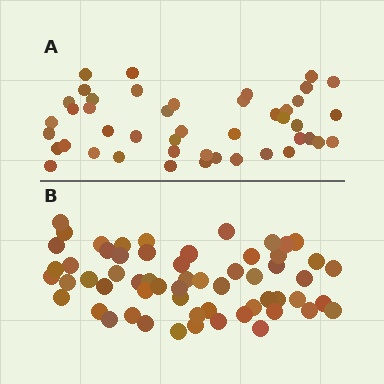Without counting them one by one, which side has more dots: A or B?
Region B (the bottom region) has more dots.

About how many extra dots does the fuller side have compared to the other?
Region B has approximately 15 more dots than region A.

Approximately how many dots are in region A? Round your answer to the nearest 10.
About 40 dots. (The exact count is 45, which rounds to 40.)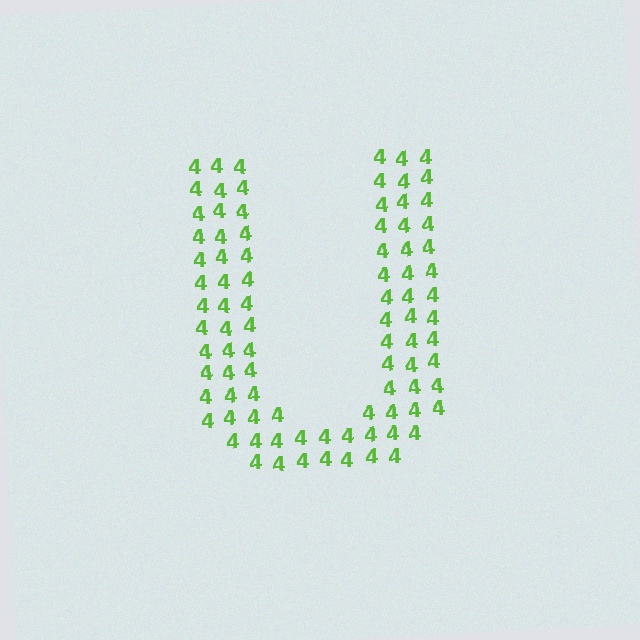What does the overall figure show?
The overall figure shows the letter U.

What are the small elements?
The small elements are digit 4's.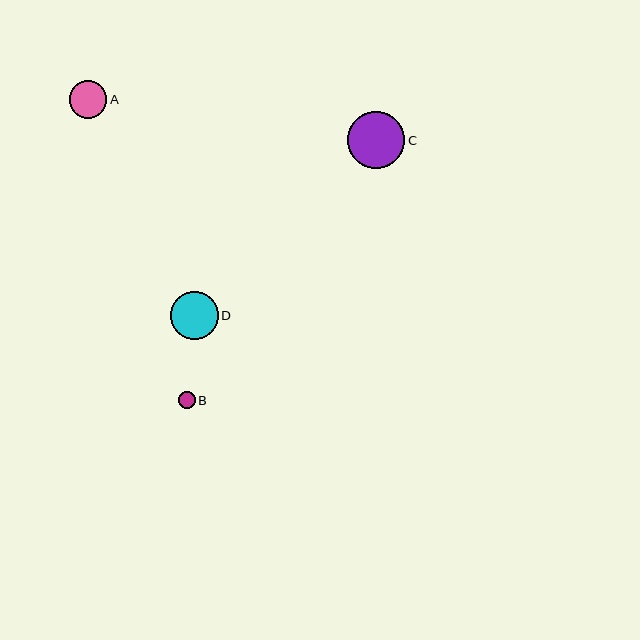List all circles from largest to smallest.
From largest to smallest: C, D, A, B.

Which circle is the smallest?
Circle B is the smallest with a size of approximately 16 pixels.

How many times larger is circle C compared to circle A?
Circle C is approximately 1.5 times the size of circle A.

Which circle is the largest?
Circle C is the largest with a size of approximately 57 pixels.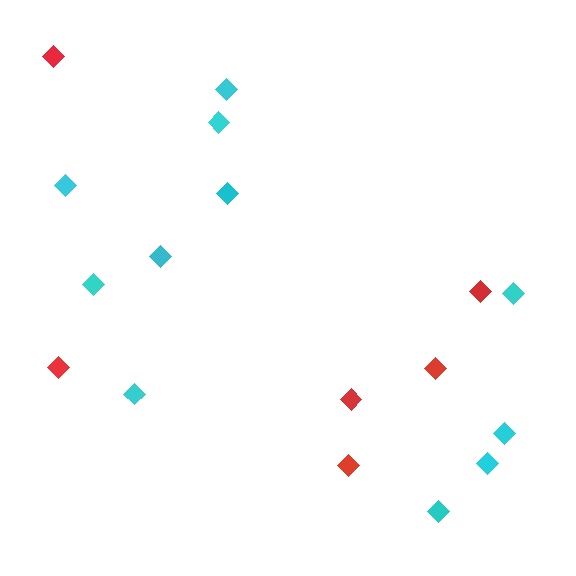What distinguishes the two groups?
There are 2 groups: one group of red diamonds (6) and one group of cyan diamonds (11).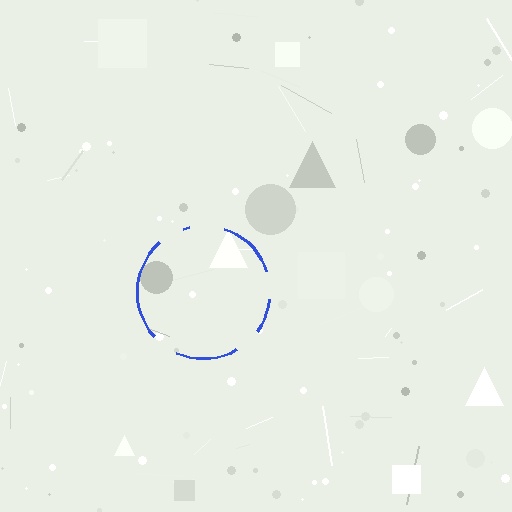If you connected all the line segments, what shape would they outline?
They would outline a circle.